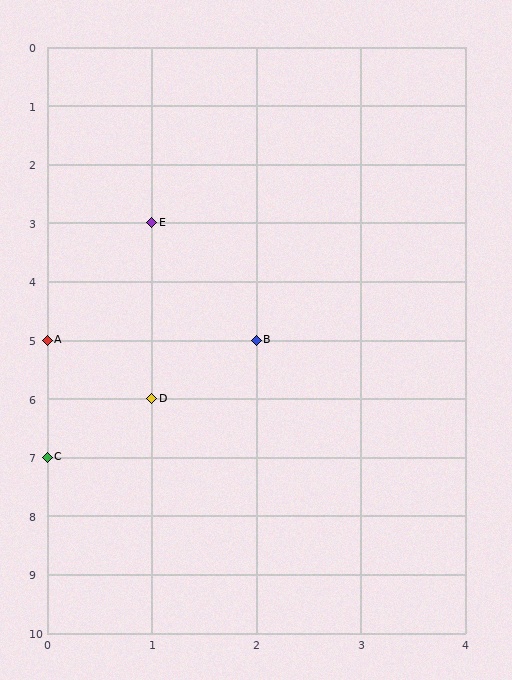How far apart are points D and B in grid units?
Points D and B are 1 column and 1 row apart (about 1.4 grid units diagonally).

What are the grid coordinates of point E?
Point E is at grid coordinates (1, 3).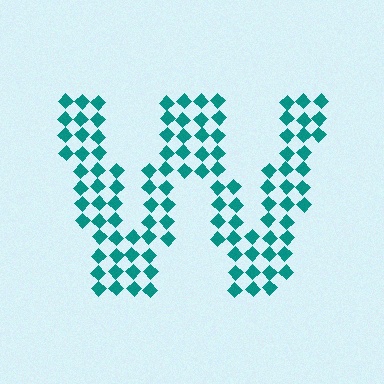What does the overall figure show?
The overall figure shows the letter W.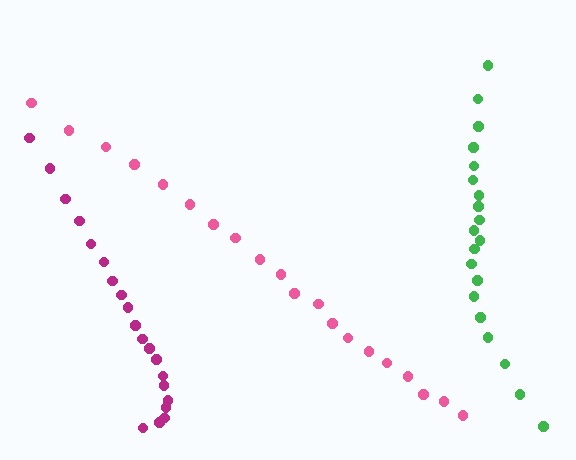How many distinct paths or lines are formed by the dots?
There are 3 distinct paths.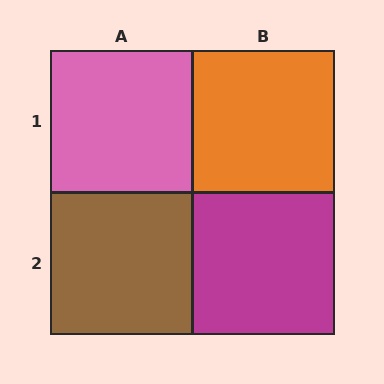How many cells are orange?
1 cell is orange.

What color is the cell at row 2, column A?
Brown.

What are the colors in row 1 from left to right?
Pink, orange.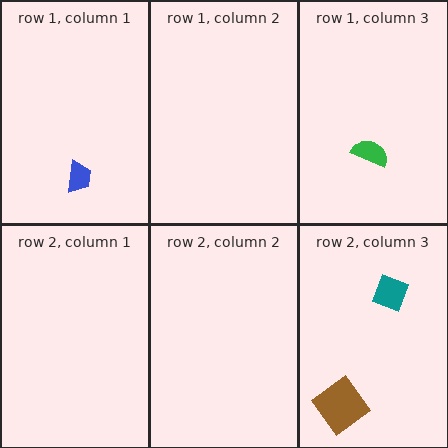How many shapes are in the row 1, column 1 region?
1.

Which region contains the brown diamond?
The row 2, column 3 region.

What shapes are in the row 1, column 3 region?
The green semicircle.